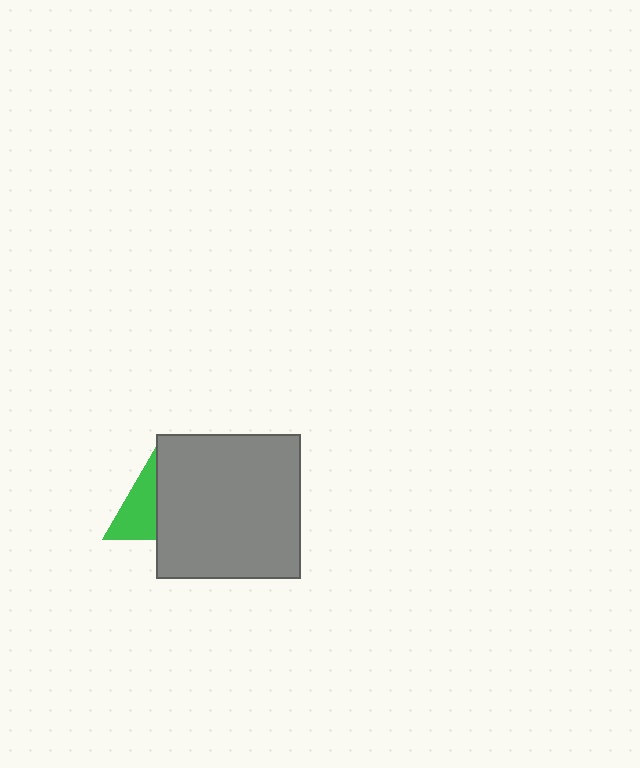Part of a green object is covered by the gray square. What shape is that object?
It is a triangle.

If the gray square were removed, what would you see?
You would see the complete green triangle.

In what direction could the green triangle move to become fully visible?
The green triangle could move left. That would shift it out from behind the gray square entirely.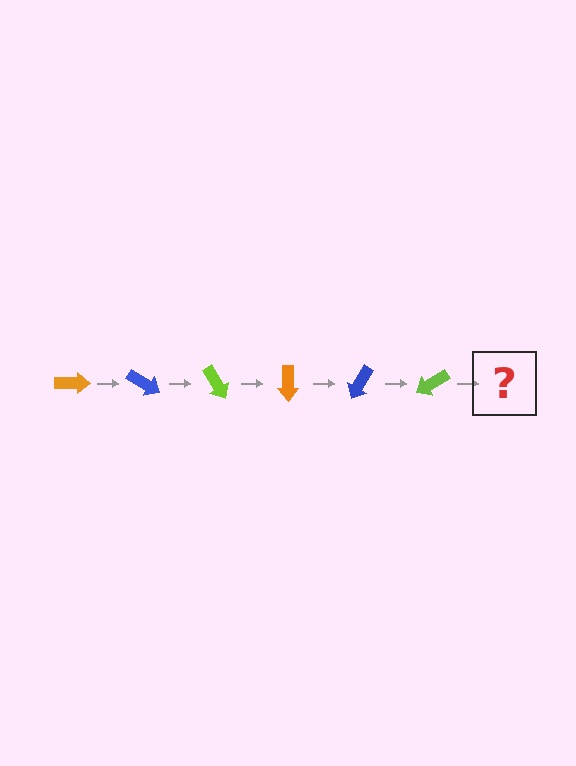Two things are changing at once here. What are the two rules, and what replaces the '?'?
The two rules are that it rotates 30 degrees each step and the color cycles through orange, blue, and lime. The '?' should be an orange arrow, rotated 180 degrees from the start.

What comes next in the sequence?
The next element should be an orange arrow, rotated 180 degrees from the start.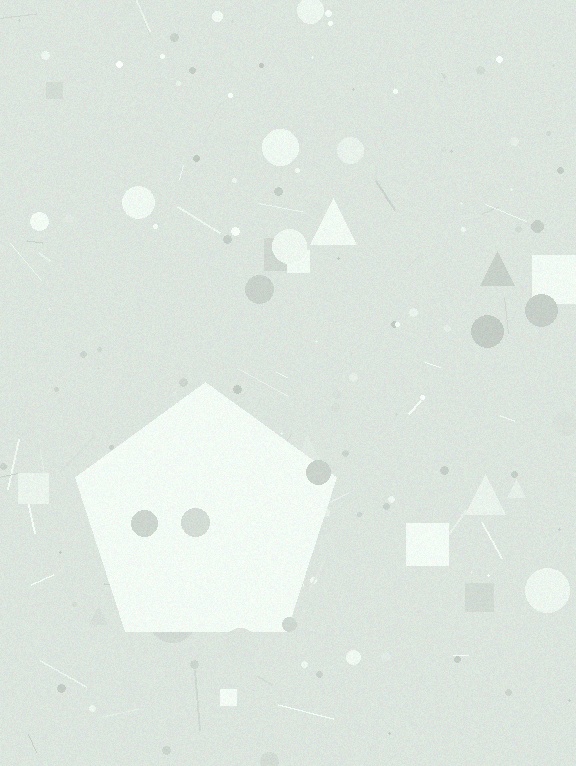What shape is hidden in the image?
A pentagon is hidden in the image.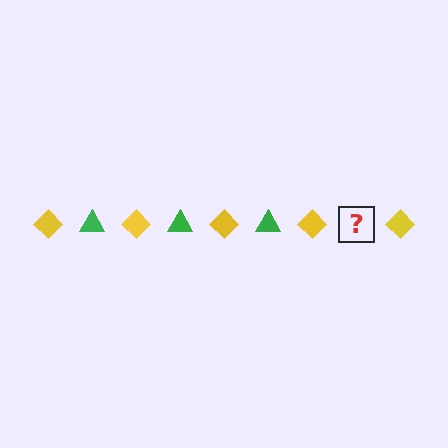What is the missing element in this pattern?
The missing element is a green triangle.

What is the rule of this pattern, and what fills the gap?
The rule is that the pattern alternates between yellow diamond and green triangle. The gap should be filled with a green triangle.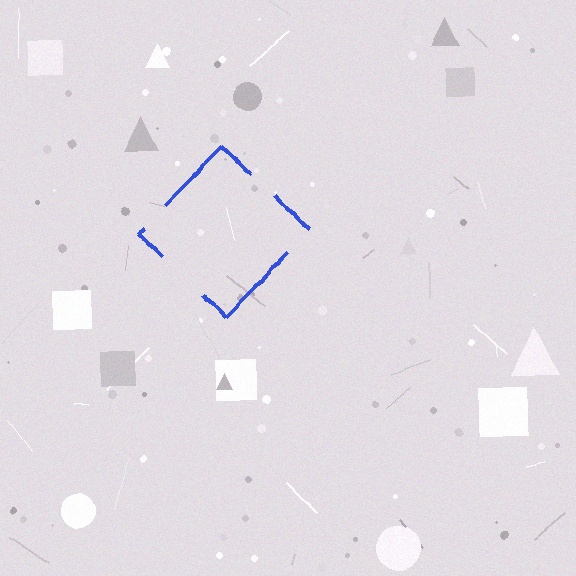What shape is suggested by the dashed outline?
The dashed outline suggests a diamond.